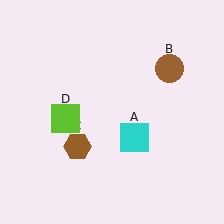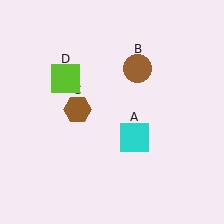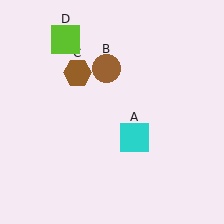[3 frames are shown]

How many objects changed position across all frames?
3 objects changed position: brown circle (object B), brown hexagon (object C), lime square (object D).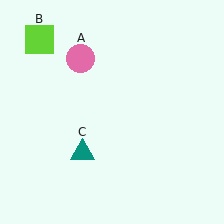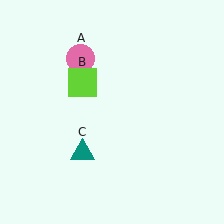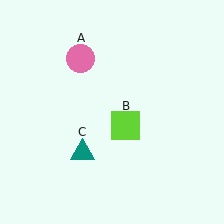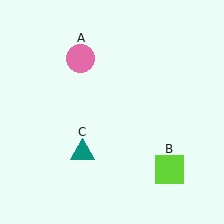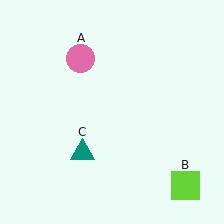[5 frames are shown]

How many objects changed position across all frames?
1 object changed position: lime square (object B).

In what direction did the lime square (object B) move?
The lime square (object B) moved down and to the right.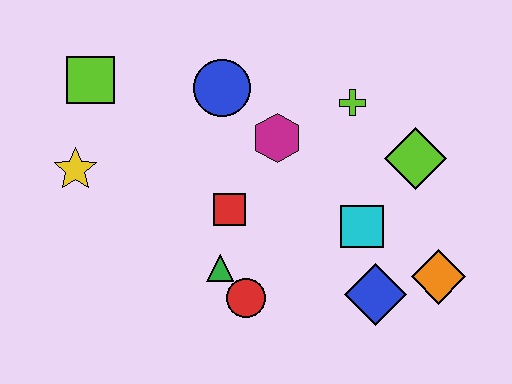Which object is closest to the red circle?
The green triangle is closest to the red circle.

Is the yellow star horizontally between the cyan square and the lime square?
No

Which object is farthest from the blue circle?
The orange diamond is farthest from the blue circle.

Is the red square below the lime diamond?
Yes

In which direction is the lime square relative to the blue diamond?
The lime square is to the left of the blue diamond.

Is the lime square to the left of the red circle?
Yes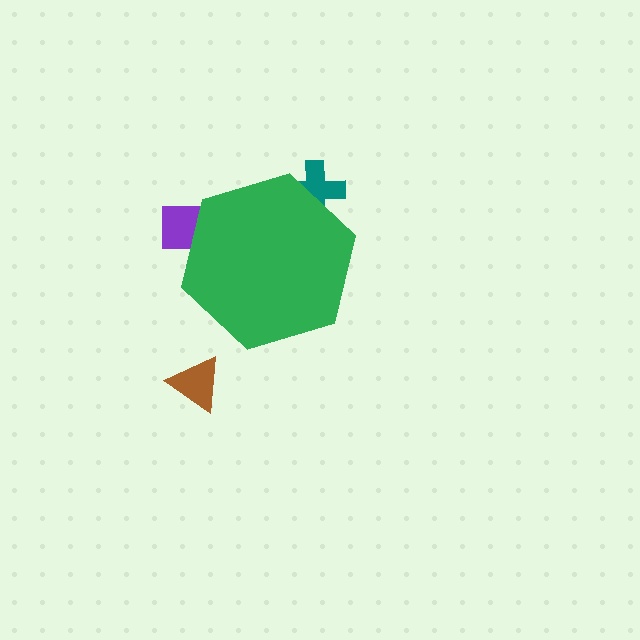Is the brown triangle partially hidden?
No, the brown triangle is fully visible.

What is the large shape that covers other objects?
A green hexagon.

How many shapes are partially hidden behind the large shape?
2 shapes are partially hidden.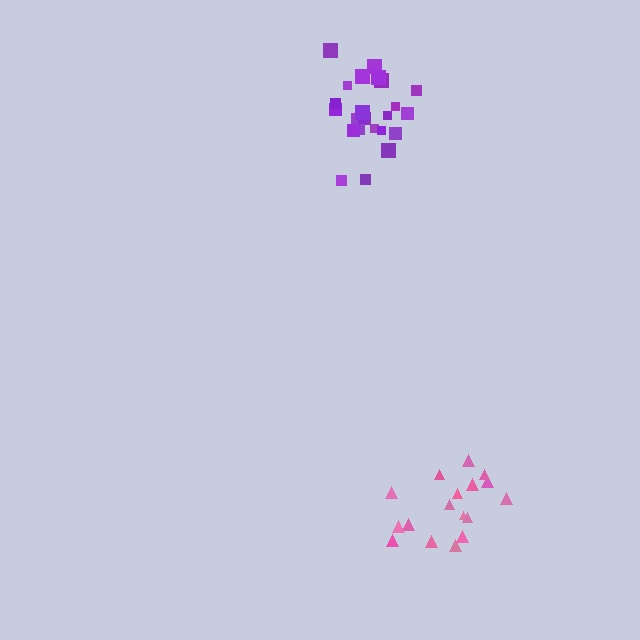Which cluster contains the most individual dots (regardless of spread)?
Purple (26).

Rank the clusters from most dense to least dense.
purple, pink.